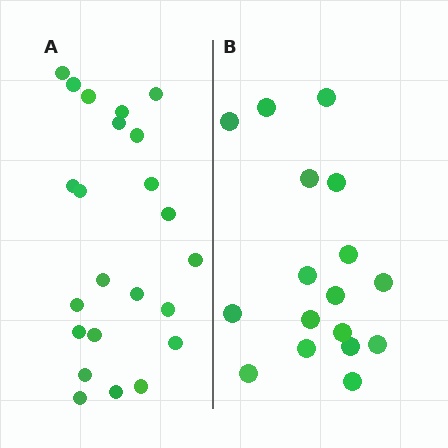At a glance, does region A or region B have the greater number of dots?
Region A (the left region) has more dots.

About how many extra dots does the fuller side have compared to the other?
Region A has about 6 more dots than region B.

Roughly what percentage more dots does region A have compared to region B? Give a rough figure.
About 35% more.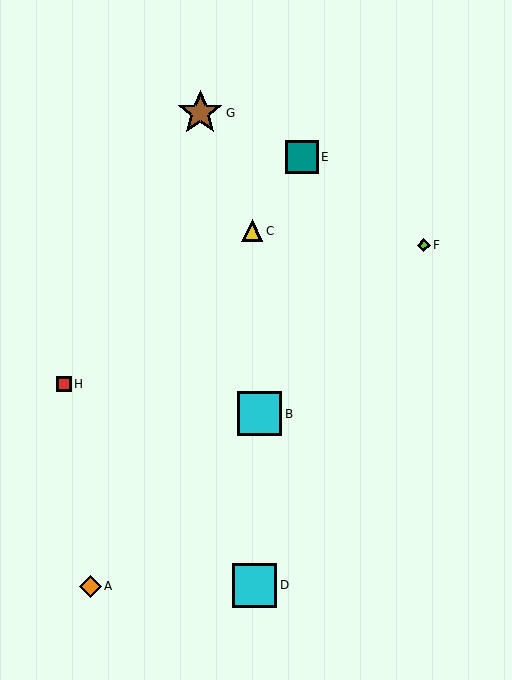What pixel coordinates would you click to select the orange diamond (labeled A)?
Click at (90, 586) to select the orange diamond A.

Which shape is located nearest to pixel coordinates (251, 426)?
The cyan square (labeled B) at (260, 414) is nearest to that location.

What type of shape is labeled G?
Shape G is a brown star.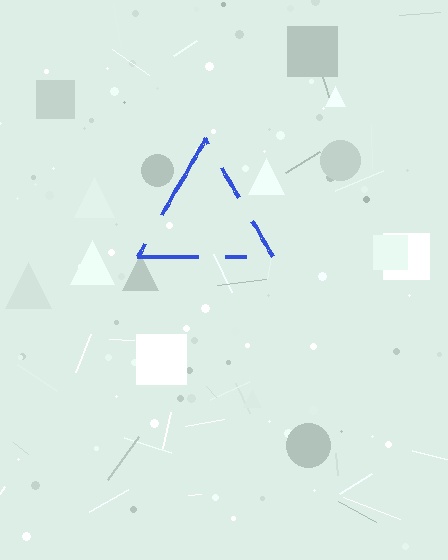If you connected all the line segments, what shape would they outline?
They would outline a triangle.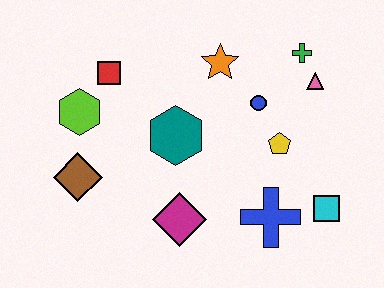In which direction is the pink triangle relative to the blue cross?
The pink triangle is above the blue cross.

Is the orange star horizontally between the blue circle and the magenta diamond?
Yes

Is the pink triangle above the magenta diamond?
Yes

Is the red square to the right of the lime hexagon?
Yes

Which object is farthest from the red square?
The cyan square is farthest from the red square.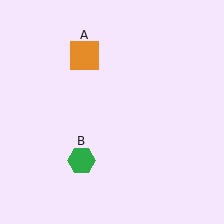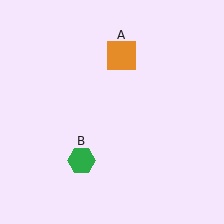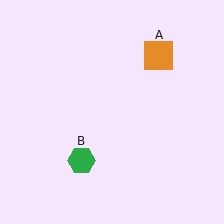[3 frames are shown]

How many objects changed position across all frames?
1 object changed position: orange square (object A).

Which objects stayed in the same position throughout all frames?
Green hexagon (object B) remained stationary.